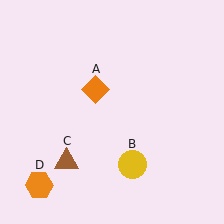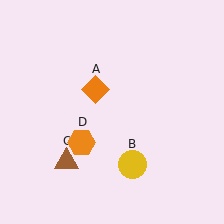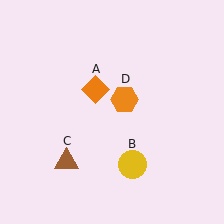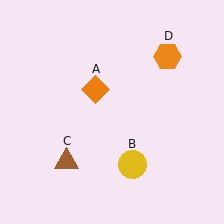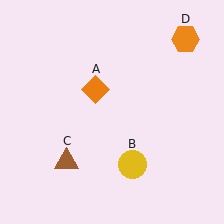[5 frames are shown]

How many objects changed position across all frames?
1 object changed position: orange hexagon (object D).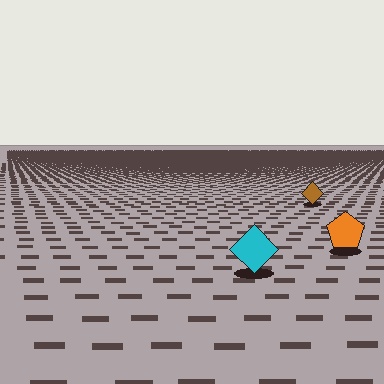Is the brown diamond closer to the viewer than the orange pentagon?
No. The orange pentagon is closer — you can tell from the texture gradient: the ground texture is coarser near it.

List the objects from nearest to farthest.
From nearest to farthest: the cyan diamond, the orange pentagon, the brown diamond.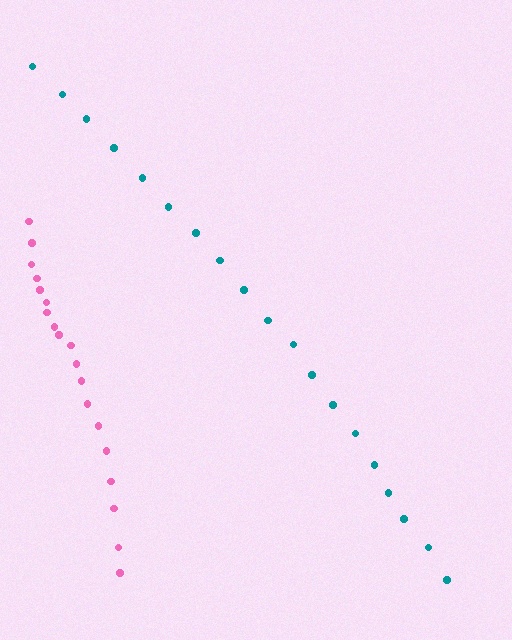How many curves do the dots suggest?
There are 2 distinct paths.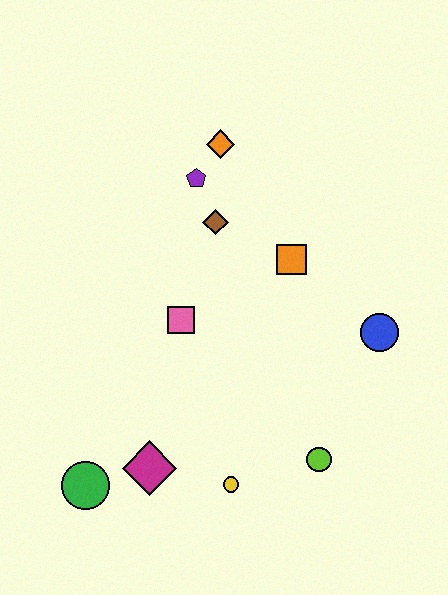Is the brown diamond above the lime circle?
Yes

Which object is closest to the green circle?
The magenta diamond is closest to the green circle.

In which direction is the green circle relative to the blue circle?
The green circle is to the left of the blue circle.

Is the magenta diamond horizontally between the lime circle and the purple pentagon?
No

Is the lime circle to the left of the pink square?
No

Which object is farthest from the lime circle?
The orange diamond is farthest from the lime circle.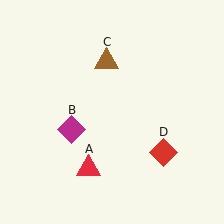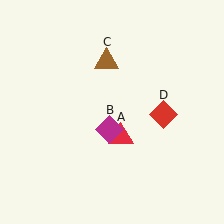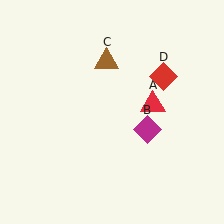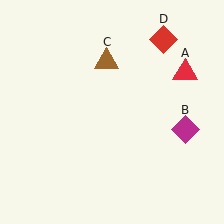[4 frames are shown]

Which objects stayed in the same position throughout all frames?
Brown triangle (object C) remained stationary.